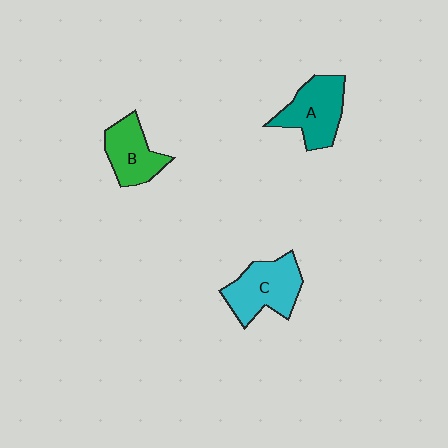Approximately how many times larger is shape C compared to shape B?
Approximately 1.3 times.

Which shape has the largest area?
Shape C (cyan).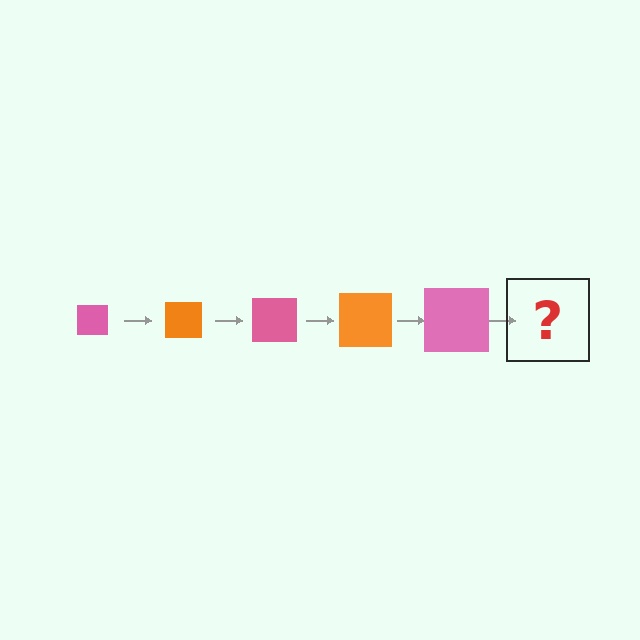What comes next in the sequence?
The next element should be an orange square, larger than the previous one.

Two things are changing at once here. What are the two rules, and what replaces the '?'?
The two rules are that the square grows larger each step and the color cycles through pink and orange. The '?' should be an orange square, larger than the previous one.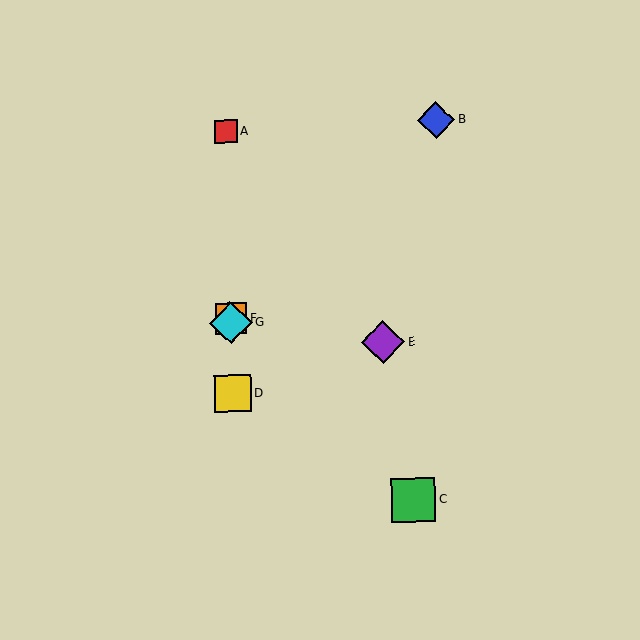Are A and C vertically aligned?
No, A is at x≈226 and C is at x≈414.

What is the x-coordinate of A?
Object A is at x≈226.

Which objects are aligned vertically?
Objects A, D, F, G are aligned vertically.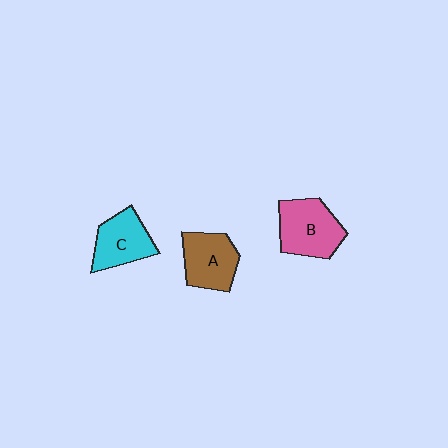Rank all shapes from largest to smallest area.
From largest to smallest: B (pink), A (brown), C (cyan).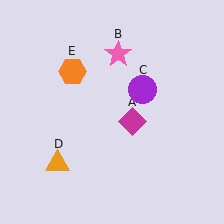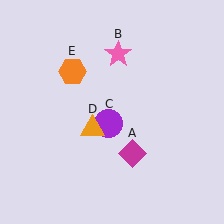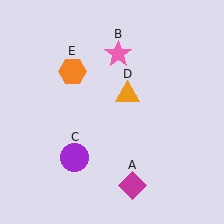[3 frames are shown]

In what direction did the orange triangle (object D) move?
The orange triangle (object D) moved up and to the right.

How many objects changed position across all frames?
3 objects changed position: magenta diamond (object A), purple circle (object C), orange triangle (object D).